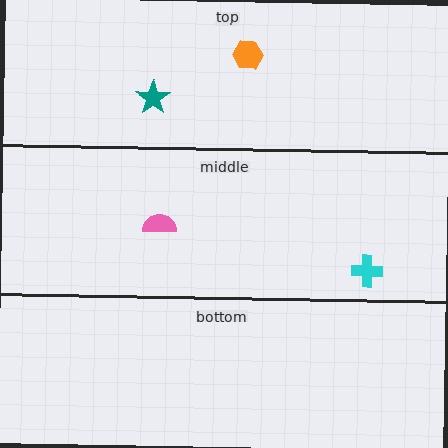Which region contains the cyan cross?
The middle region.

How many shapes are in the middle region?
2.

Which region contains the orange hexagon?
The top region.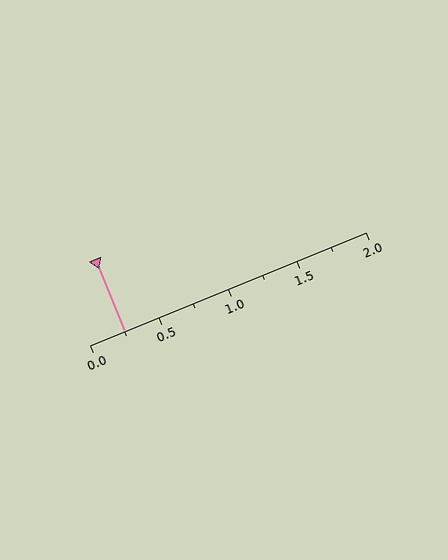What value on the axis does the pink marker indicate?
The marker indicates approximately 0.25.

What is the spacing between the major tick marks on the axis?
The major ticks are spaced 0.5 apart.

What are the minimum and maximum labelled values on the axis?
The axis runs from 0.0 to 2.0.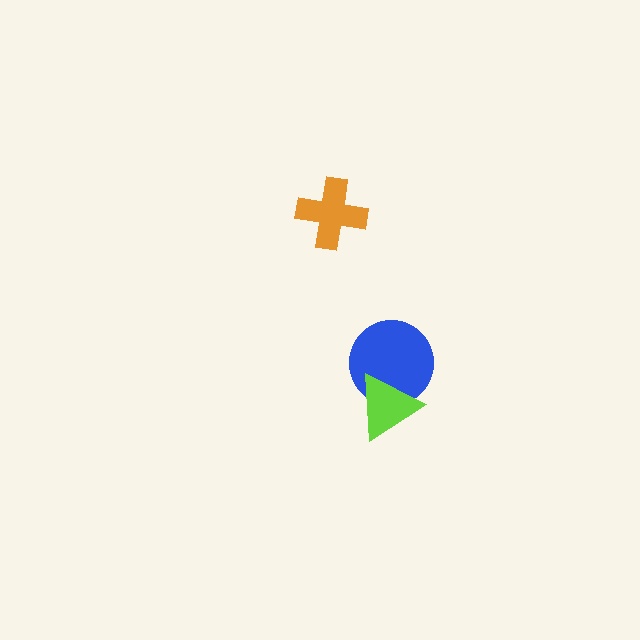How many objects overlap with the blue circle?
1 object overlaps with the blue circle.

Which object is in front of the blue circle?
The lime triangle is in front of the blue circle.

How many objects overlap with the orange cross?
0 objects overlap with the orange cross.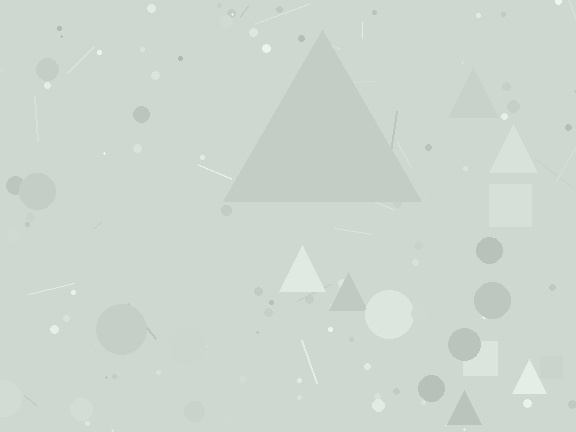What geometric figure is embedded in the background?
A triangle is embedded in the background.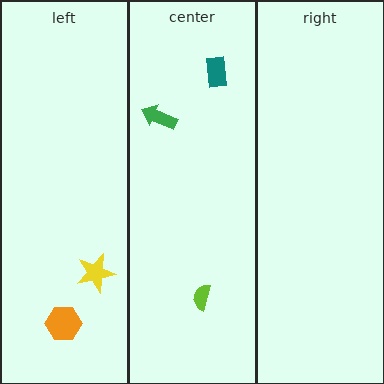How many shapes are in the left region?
2.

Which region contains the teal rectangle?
The center region.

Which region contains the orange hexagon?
The left region.